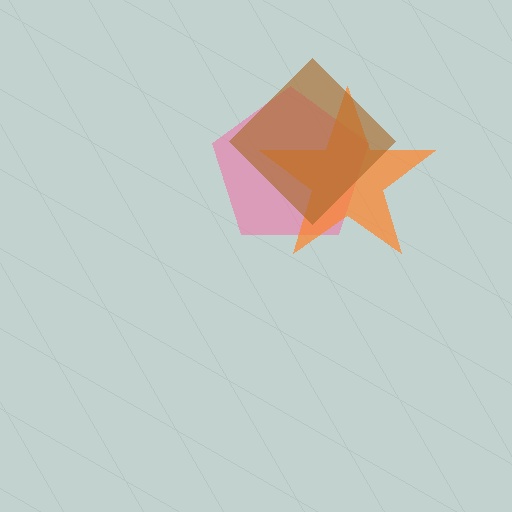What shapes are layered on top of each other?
The layered shapes are: a pink pentagon, an orange star, a brown diamond.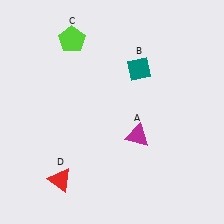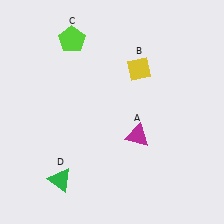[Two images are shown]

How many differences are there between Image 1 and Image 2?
There are 2 differences between the two images.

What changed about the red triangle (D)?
In Image 1, D is red. In Image 2, it changed to green.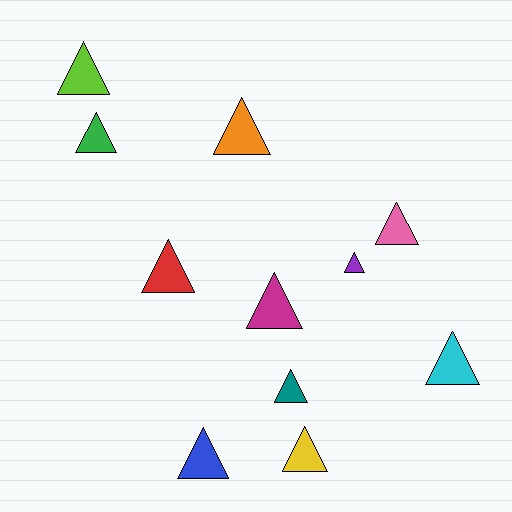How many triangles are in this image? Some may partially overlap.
There are 11 triangles.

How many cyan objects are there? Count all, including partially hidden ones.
There is 1 cyan object.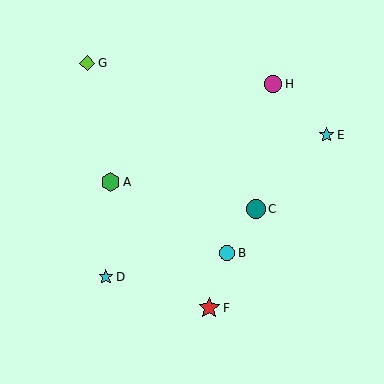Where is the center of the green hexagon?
The center of the green hexagon is at (110, 182).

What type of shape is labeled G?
Shape G is a lime diamond.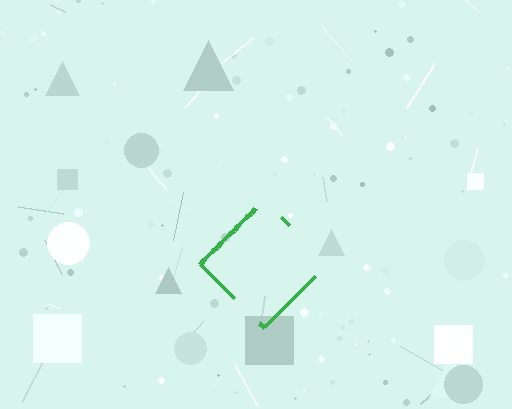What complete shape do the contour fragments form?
The contour fragments form a diamond.